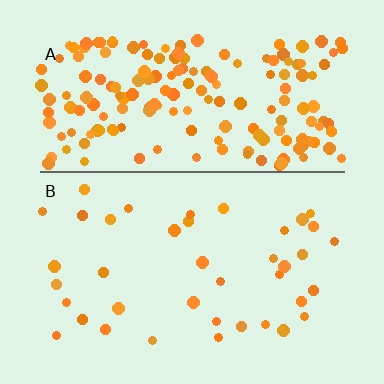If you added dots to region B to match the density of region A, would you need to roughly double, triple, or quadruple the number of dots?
Approximately quadruple.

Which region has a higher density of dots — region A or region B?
A (the top).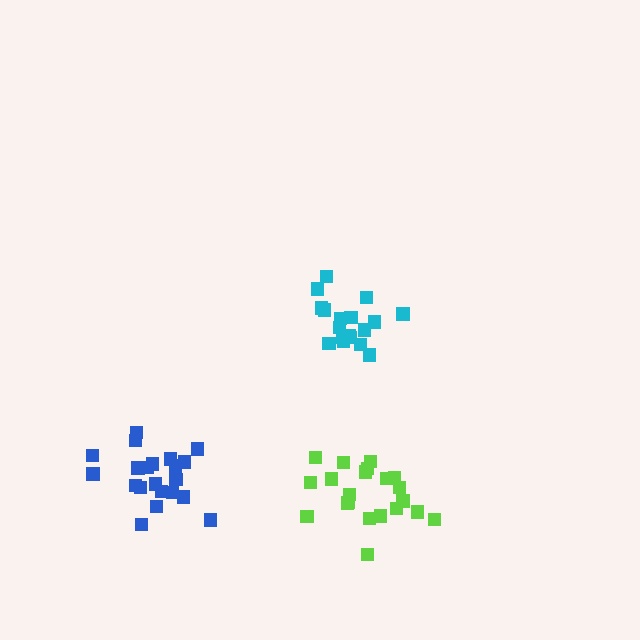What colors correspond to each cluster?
The clusters are colored: cyan, blue, lime.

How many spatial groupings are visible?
There are 3 spatial groupings.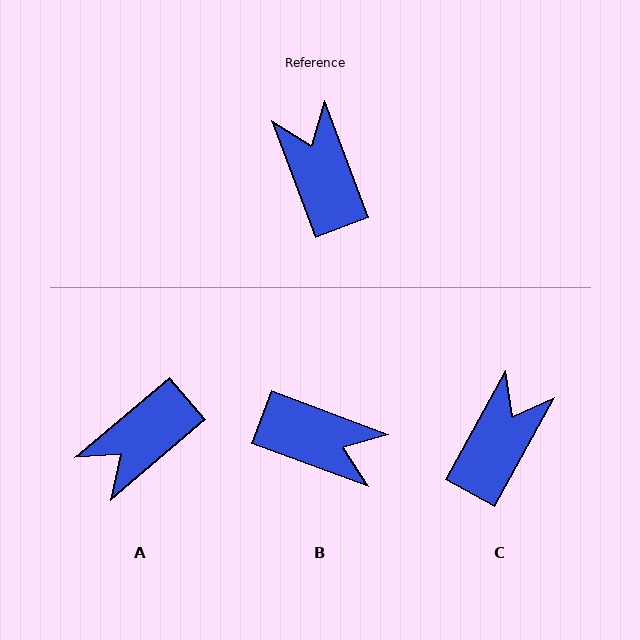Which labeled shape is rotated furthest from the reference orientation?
B, about 131 degrees away.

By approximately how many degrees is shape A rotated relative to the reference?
Approximately 110 degrees counter-clockwise.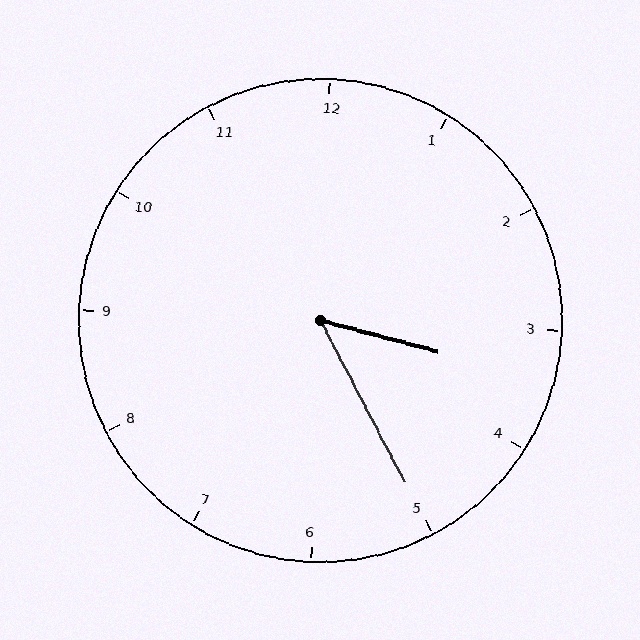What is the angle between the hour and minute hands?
Approximately 48 degrees.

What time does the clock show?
3:25.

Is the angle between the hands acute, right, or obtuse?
It is acute.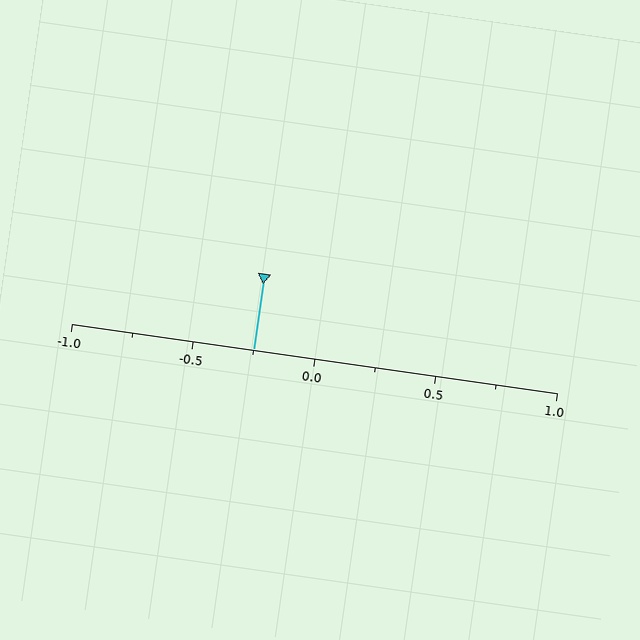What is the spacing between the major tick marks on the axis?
The major ticks are spaced 0.5 apart.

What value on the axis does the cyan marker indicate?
The marker indicates approximately -0.25.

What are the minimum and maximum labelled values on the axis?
The axis runs from -1.0 to 1.0.